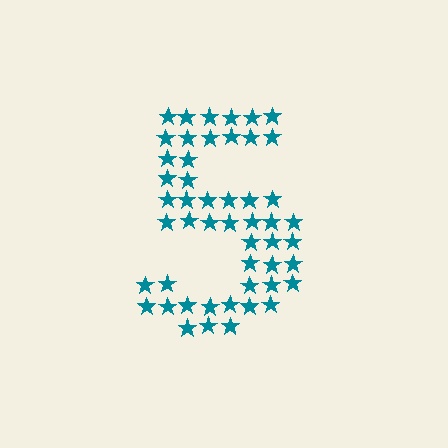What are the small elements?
The small elements are stars.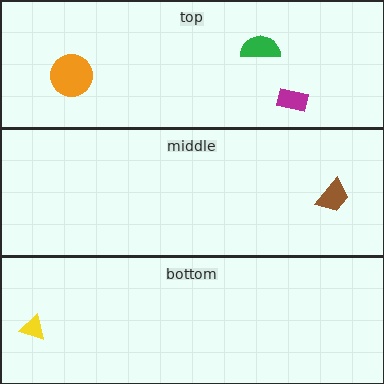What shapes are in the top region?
The green semicircle, the orange circle, the magenta rectangle.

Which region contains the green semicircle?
The top region.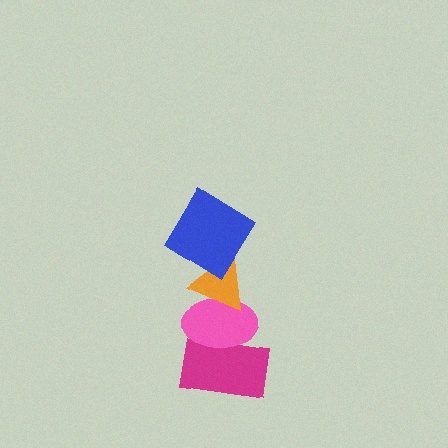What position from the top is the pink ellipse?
The pink ellipse is 3rd from the top.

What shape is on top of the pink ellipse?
The orange triangle is on top of the pink ellipse.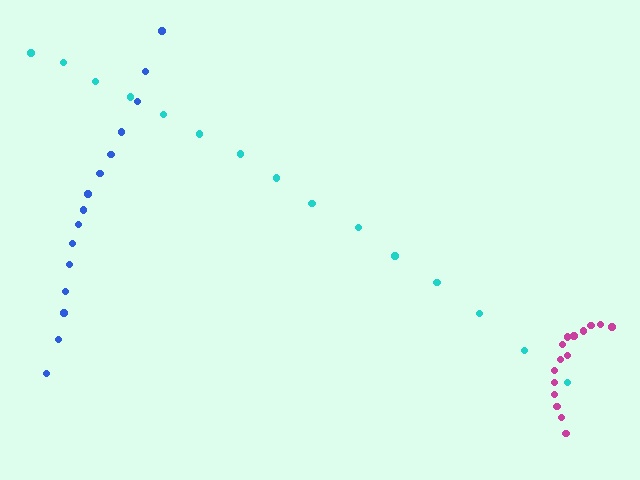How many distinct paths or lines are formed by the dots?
There are 3 distinct paths.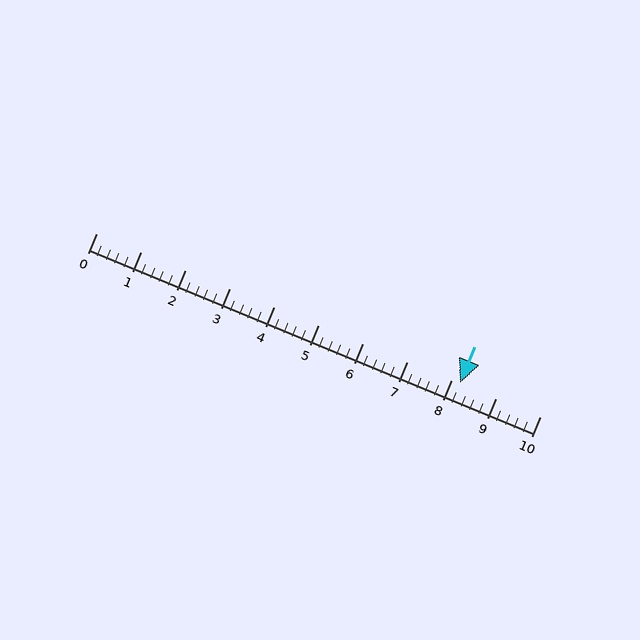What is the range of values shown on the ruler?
The ruler shows values from 0 to 10.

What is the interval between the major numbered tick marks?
The major tick marks are spaced 1 units apart.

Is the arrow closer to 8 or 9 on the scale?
The arrow is closer to 8.